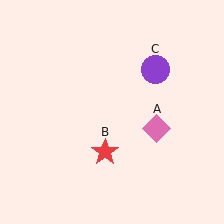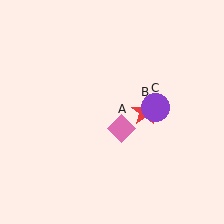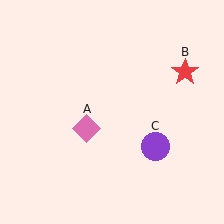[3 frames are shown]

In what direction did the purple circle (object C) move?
The purple circle (object C) moved down.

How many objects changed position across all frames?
3 objects changed position: pink diamond (object A), red star (object B), purple circle (object C).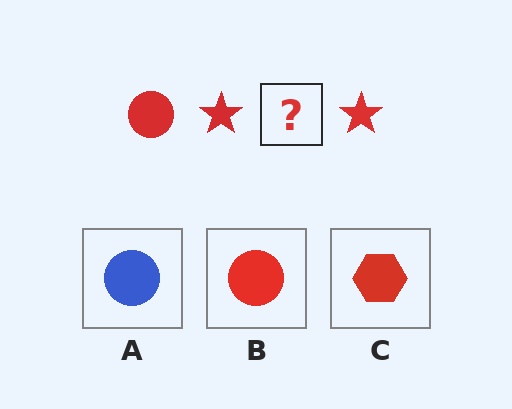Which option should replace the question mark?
Option B.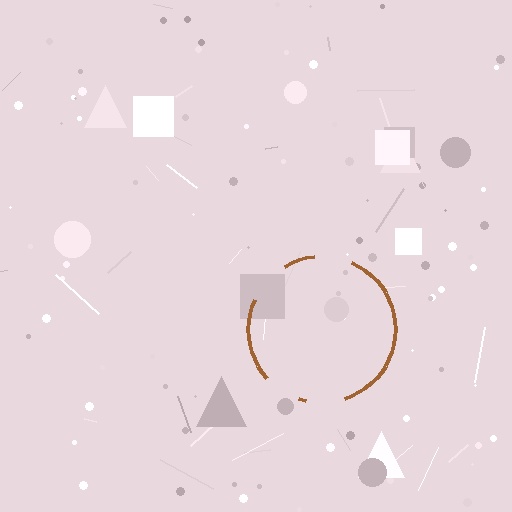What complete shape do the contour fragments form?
The contour fragments form a circle.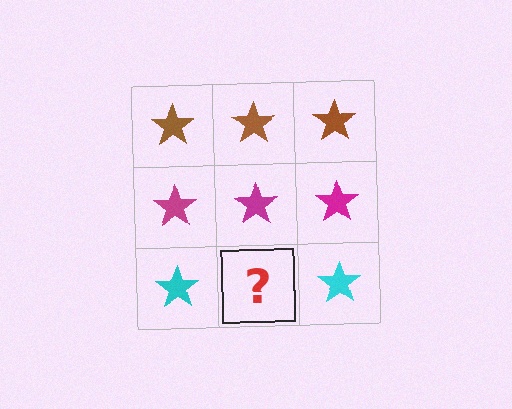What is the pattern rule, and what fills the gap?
The rule is that each row has a consistent color. The gap should be filled with a cyan star.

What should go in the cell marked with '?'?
The missing cell should contain a cyan star.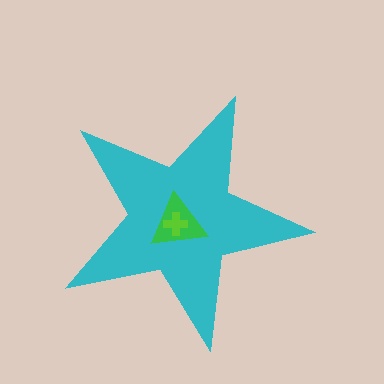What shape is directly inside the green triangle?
The lime cross.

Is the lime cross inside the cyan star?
Yes.